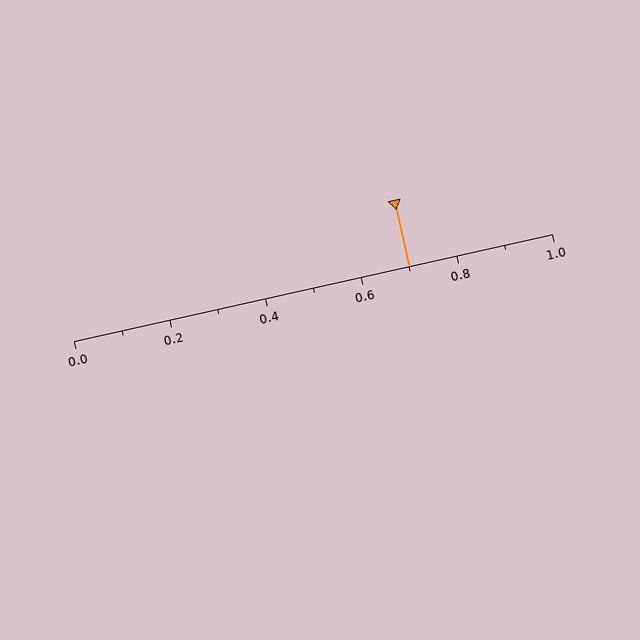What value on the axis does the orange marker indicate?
The marker indicates approximately 0.7.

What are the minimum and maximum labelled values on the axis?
The axis runs from 0.0 to 1.0.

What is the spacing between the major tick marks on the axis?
The major ticks are spaced 0.2 apart.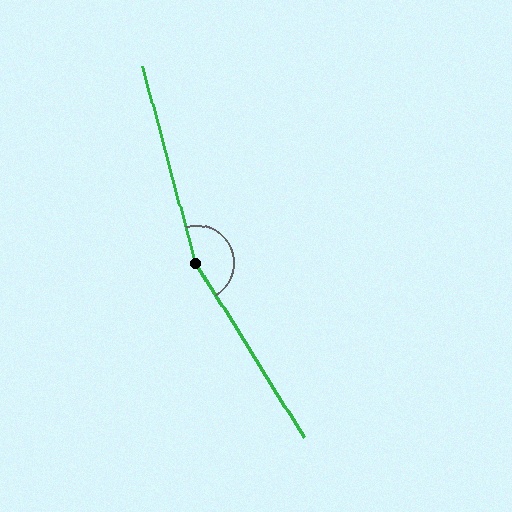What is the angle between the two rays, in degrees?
Approximately 163 degrees.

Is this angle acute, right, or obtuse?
It is obtuse.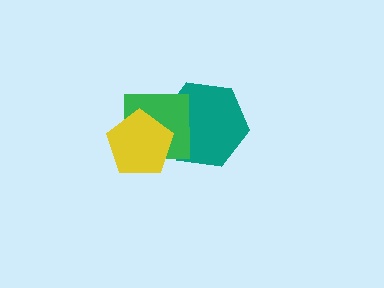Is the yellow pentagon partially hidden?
No, no other shape covers it.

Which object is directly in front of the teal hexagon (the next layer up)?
The green square is directly in front of the teal hexagon.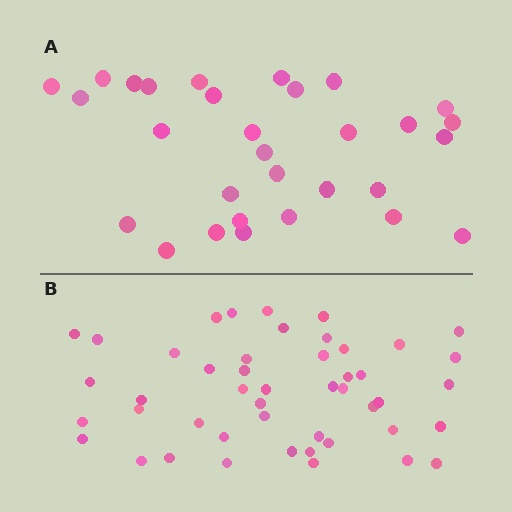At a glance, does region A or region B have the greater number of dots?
Region B (the bottom region) has more dots.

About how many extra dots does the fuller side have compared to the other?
Region B has approximately 15 more dots than region A.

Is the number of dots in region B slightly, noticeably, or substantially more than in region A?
Region B has substantially more. The ratio is roughly 1.6 to 1.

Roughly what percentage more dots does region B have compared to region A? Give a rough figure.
About 55% more.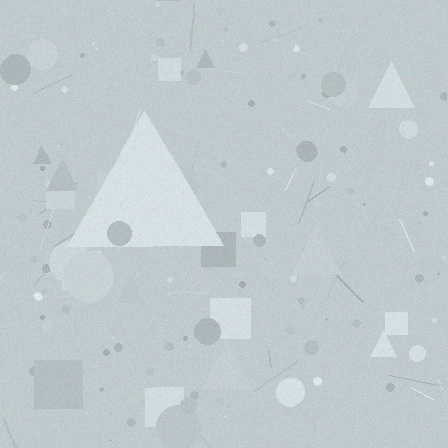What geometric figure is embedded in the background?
A triangle is embedded in the background.